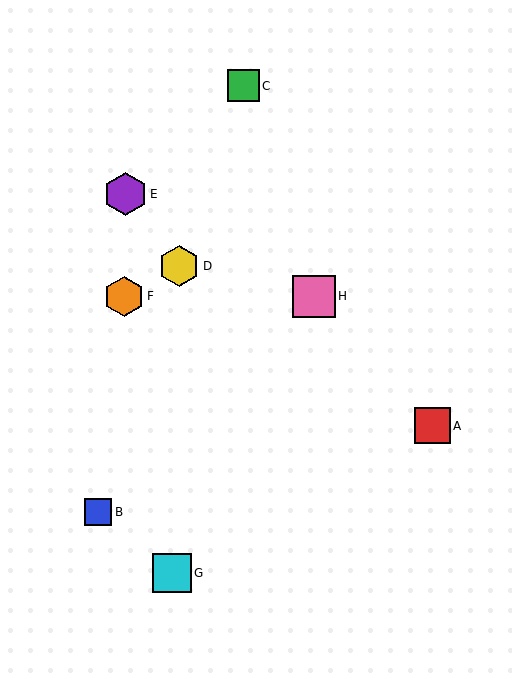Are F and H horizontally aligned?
Yes, both are at y≈296.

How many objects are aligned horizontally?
2 objects (F, H) are aligned horizontally.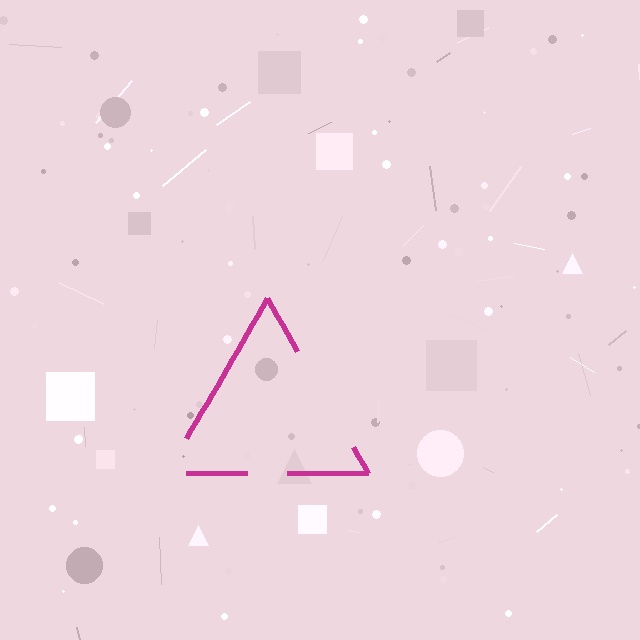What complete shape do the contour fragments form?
The contour fragments form a triangle.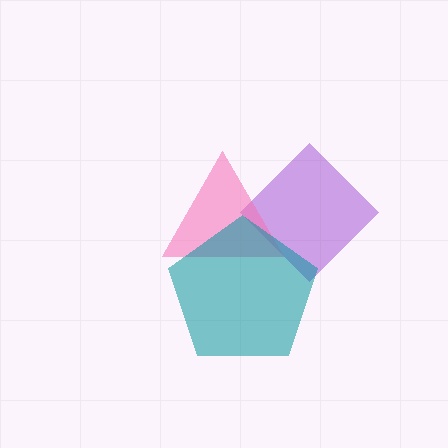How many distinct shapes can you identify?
There are 3 distinct shapes: a purple diamond, a pink triangle, a teal pentagon.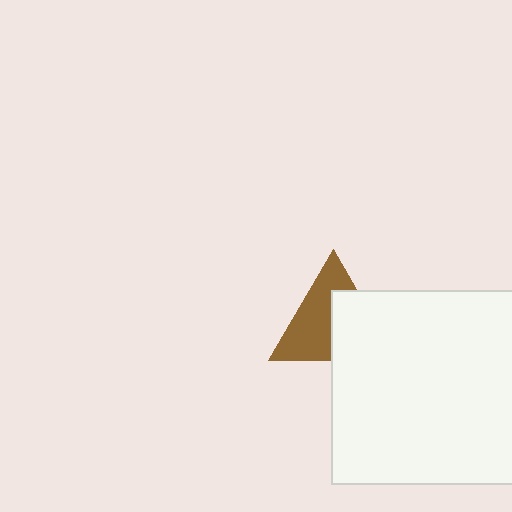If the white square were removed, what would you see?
You would see the complete brown triangle.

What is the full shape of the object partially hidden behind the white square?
The partially hidden object is a brown triangle.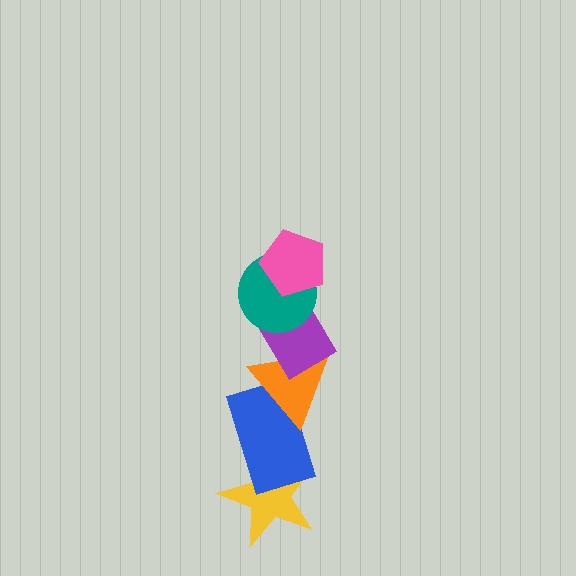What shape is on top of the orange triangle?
The purple rectangle is on top of the orange triangle.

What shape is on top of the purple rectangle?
The teal circle is on top of the purple rectangle.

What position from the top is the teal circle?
The teal circle is 2nd from the top.